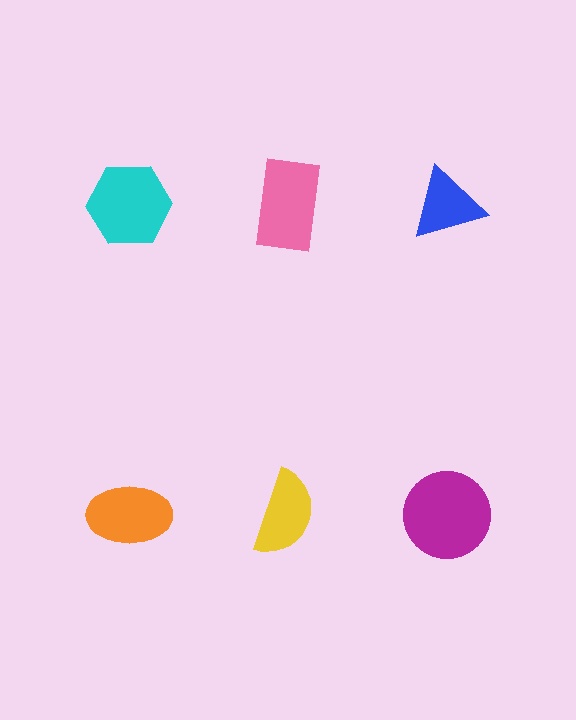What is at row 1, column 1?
A cyan hexagon.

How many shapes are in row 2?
3 shapes.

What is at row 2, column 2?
A yellow semicircle.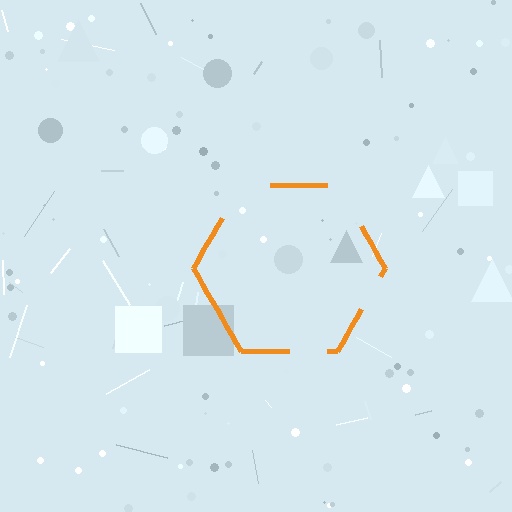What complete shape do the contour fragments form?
The contour fragments form a hexagon.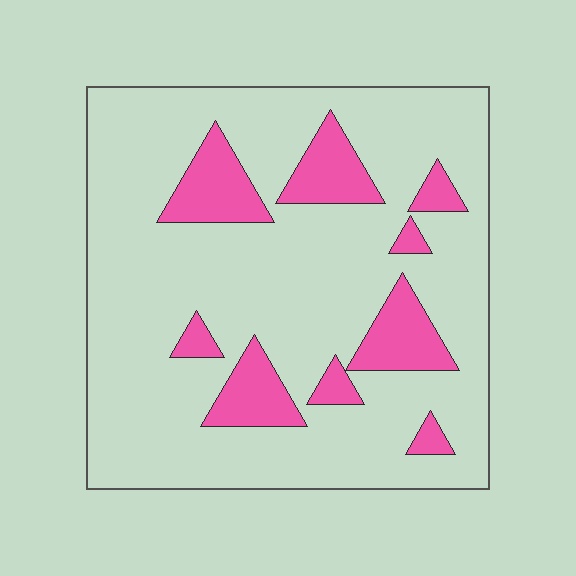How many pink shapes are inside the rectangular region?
9.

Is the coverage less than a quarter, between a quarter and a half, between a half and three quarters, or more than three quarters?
Less than a quarter.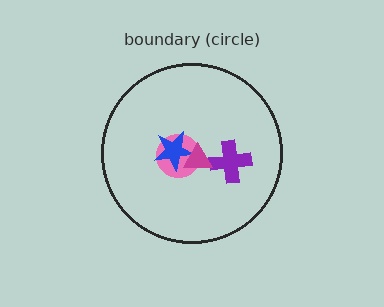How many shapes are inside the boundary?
4 inside, 0 outside.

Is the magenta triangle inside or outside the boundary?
Inside.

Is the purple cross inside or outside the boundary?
Inside.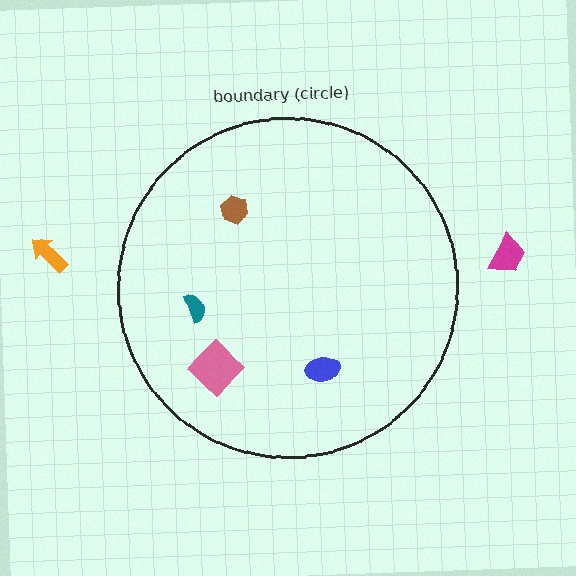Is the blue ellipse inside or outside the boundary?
Inside.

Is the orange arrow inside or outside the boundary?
Outside.